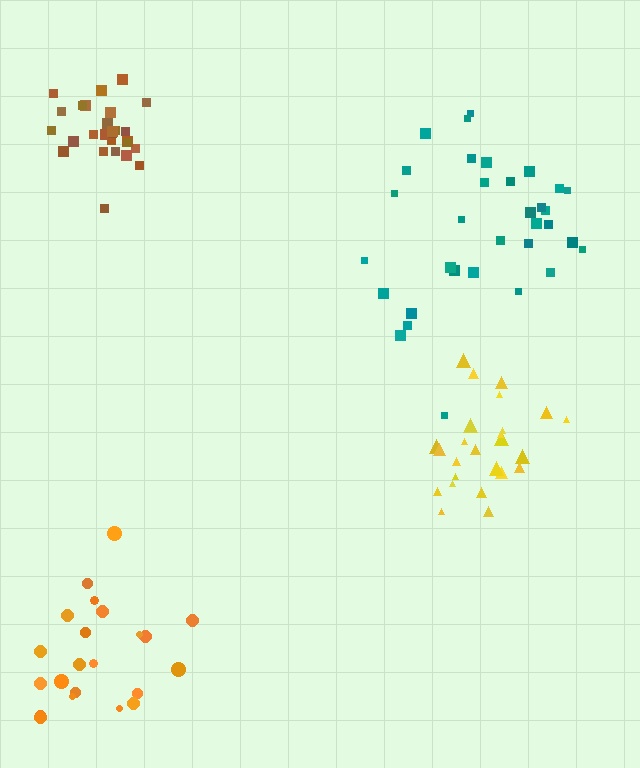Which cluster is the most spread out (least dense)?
Orange.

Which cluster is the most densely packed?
Brown.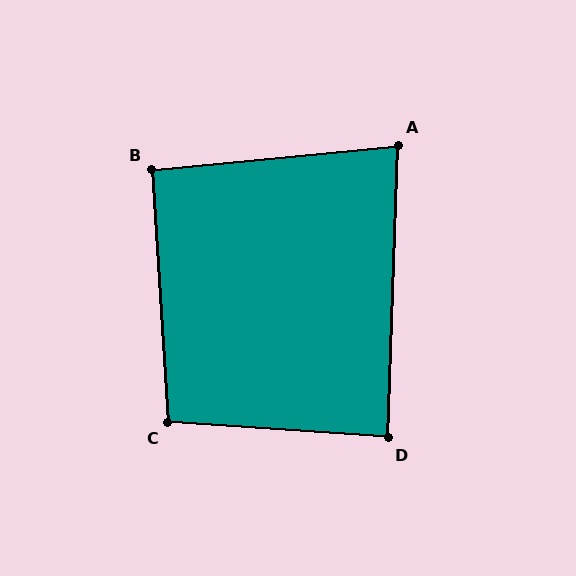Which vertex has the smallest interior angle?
A, at approximately 82 degrees.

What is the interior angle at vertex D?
Approximately 88 degrees (approximately right).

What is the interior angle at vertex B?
Approximately 92 degrees (approximately right).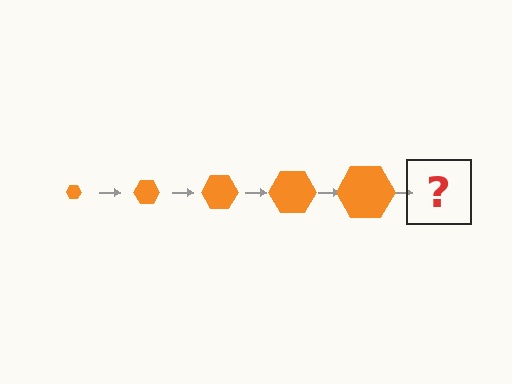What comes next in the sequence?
The next element should be an orange hexagon, larger than the previous one.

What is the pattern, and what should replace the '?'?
The pattern is that the hexagon gets progressively larger each step. The '?' should be an orange hexagon, larger than the previous one.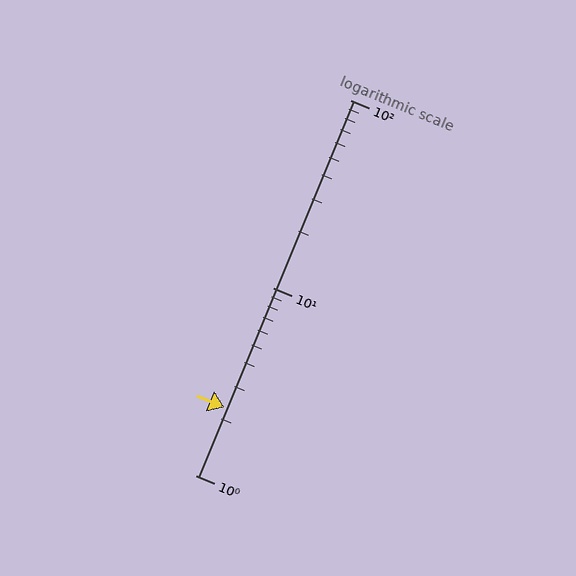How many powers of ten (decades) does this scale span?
The scale spans 2 decades, from 1 to 100.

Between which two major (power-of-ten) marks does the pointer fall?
The pointer is between 1 and 10.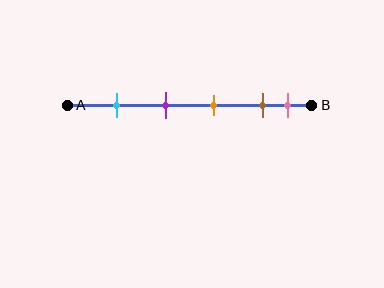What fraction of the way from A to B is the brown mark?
The brown mark is approximately 80% (0.8) of the way from A to B.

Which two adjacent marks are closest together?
The brown and pink marks are the closest adjacent pair.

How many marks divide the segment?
There are 5 marks dividing the segment.